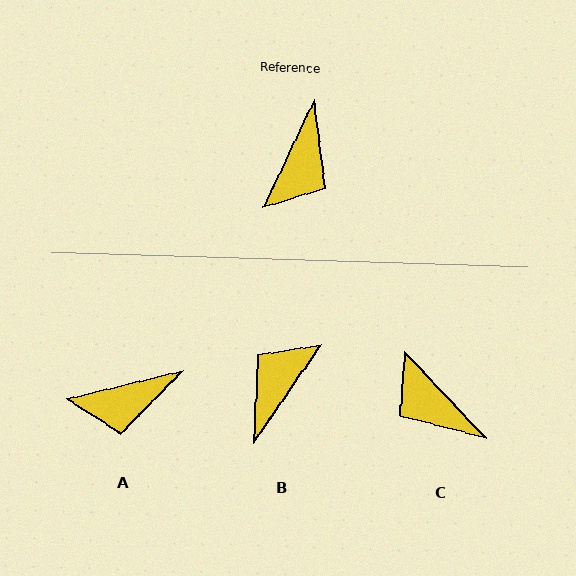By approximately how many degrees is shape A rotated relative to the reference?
Approximately 51 degrees clockwise.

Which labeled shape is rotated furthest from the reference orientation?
B, about 171 degrees away.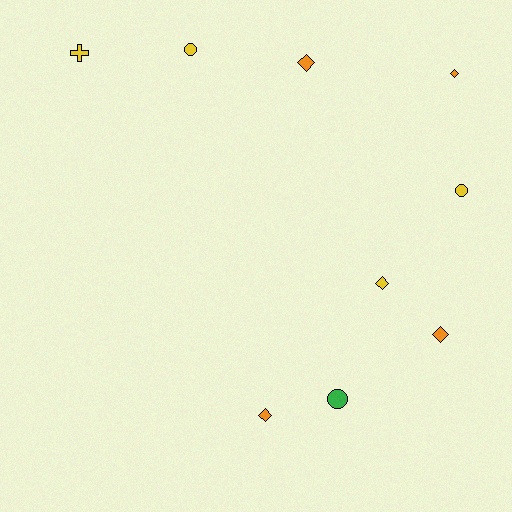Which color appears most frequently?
Orange, with 4 objects.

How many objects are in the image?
There are 9 objects.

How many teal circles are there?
There are no teal circles.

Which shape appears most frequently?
Diamond, with 5 objects.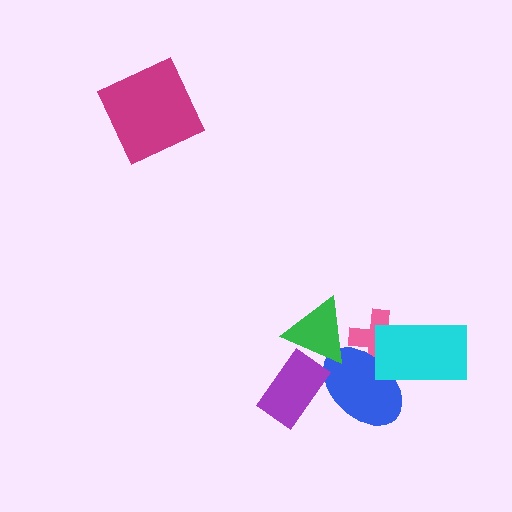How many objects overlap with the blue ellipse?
4 objects overlap with the blue ellipse.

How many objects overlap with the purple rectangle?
2 objects overlap with the purple rectangle.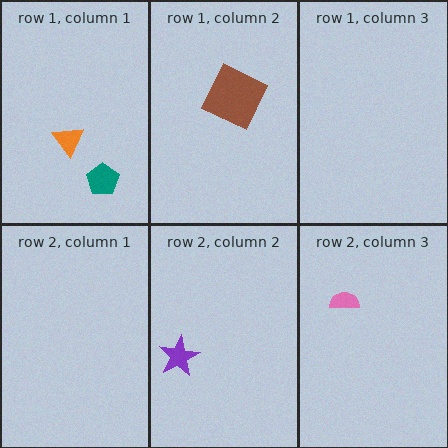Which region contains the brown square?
The row 1, column 2 region.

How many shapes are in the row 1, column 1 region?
2.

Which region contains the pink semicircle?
The row 2, column 3 region.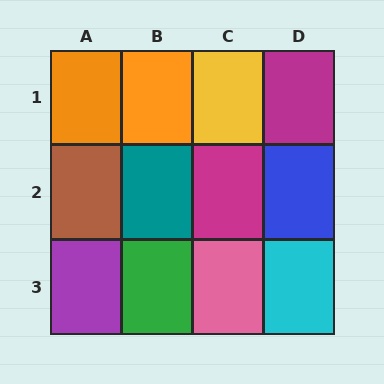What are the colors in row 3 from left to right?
Purple, green, pink, cyan.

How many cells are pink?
1 cell is pink.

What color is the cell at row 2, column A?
Brown.